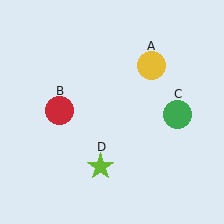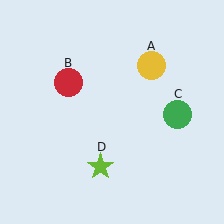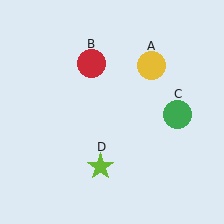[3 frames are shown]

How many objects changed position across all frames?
1 object changed position: red circle (object B).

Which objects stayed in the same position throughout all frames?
Yellow circle (object A) and green circle (object C) and lime star (object D) remained stationary.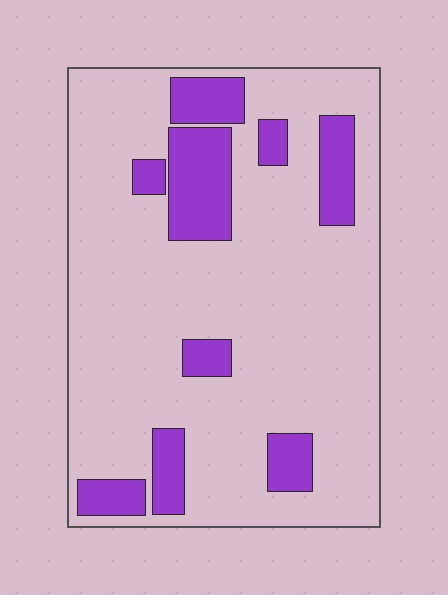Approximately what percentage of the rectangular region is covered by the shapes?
Approximately 20%.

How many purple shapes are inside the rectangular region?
9.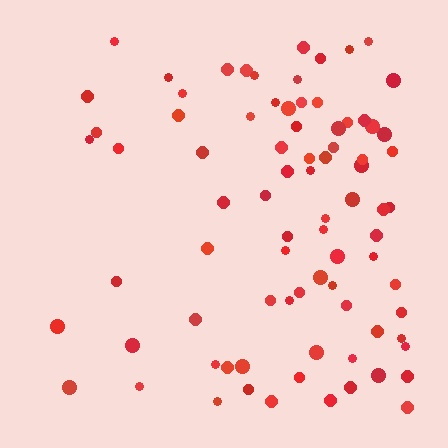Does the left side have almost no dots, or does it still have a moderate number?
Still a moderate number, just noticeably fewer than the right.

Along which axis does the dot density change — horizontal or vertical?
Horizontal.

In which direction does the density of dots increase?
From left to right, with the right side densest.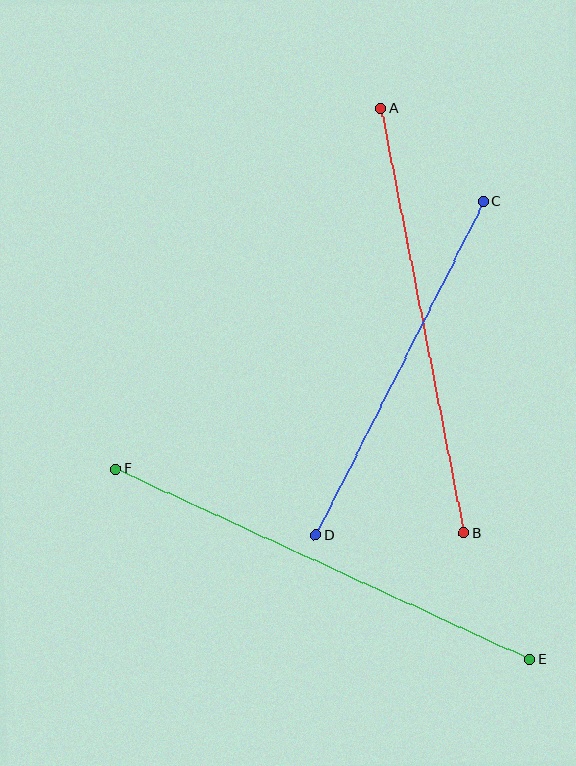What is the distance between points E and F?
The distance is approximately 456 pixels.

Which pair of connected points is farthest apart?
Points E and F are farthest apart.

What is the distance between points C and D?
The distance is approximately 374 pixels.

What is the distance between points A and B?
The distance is approximately 433 pixels.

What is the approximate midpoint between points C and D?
The midpoint is at approximately (400, 368) pixels.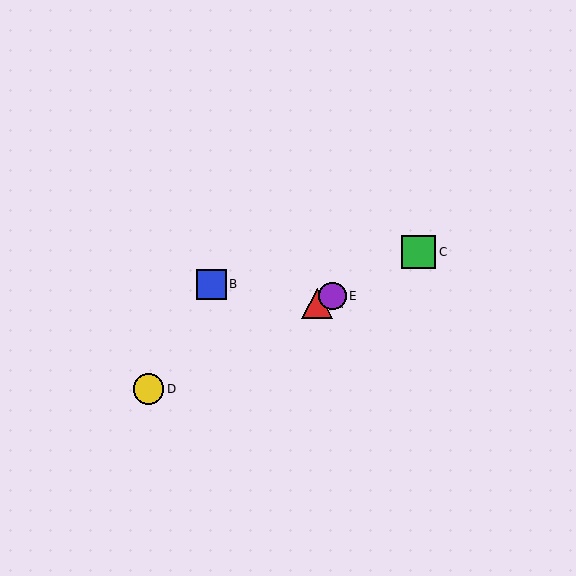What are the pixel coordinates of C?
Object C is at (419, 252).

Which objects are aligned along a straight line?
Objects A, C, D, E are aligned along a straight line.